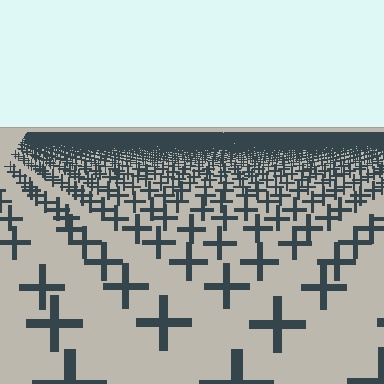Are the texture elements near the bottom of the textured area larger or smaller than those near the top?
Larger. Near the bottom, elements are closer to the viewer and appear at a bigger on-screen size.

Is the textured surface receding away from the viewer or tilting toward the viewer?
The surface is receding away from the viewer. Texture elements get smaller and denser toward the top.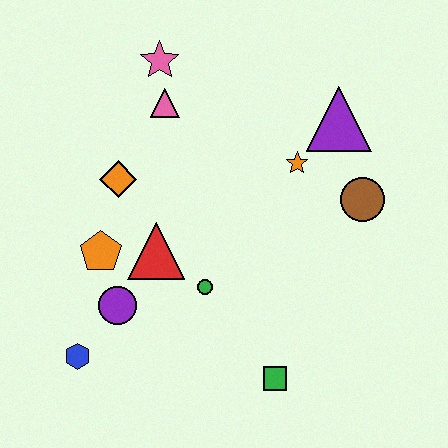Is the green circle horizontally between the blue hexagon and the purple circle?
No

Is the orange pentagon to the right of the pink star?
No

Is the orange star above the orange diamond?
Yes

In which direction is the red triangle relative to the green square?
The red triangle is above the green square.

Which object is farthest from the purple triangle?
The blue hexagon is farthest from the purple triangle.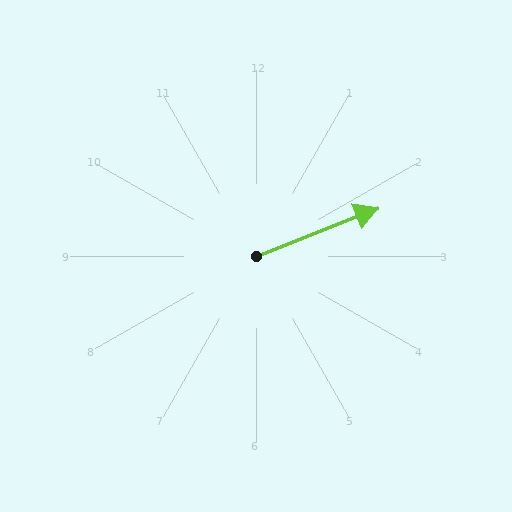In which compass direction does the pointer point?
East.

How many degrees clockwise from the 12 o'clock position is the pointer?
Approximately 68 degrees.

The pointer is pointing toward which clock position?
Roughly 2 o'clock.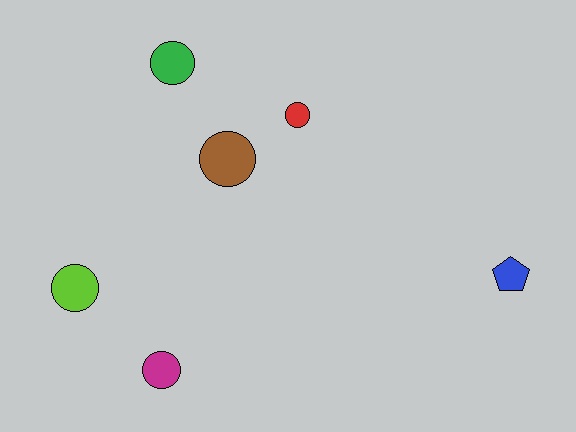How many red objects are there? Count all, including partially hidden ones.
There is 1 red object.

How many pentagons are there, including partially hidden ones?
There is 1 pentagon.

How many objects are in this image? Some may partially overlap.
There are 6 objects.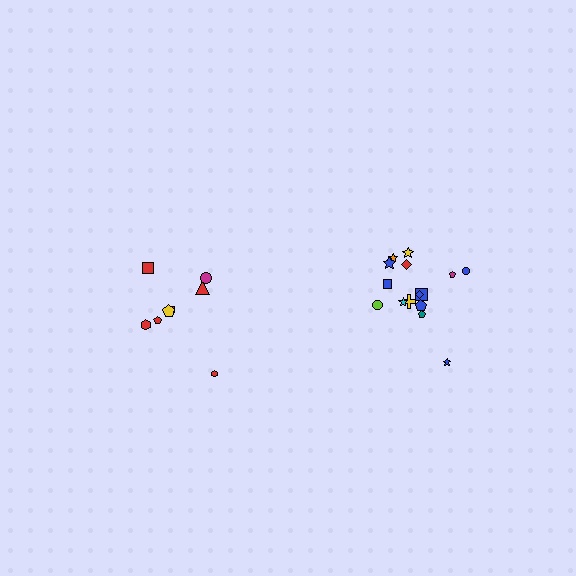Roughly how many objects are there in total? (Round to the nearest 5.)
Roughly 25 objects in total.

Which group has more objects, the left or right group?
The right group.